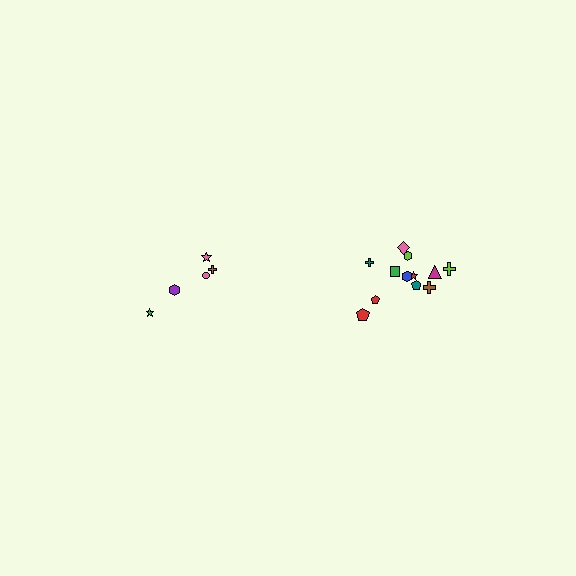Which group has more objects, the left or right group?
The right group.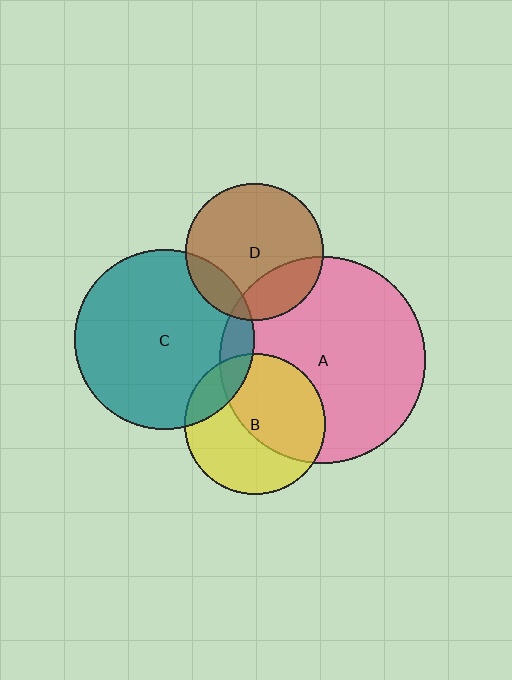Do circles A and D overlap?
Yes.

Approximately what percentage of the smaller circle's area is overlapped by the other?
Approximately 25%.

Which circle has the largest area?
Circle A (pink).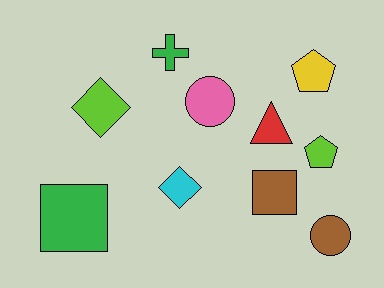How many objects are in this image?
There are 10 objects.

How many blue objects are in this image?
There are no blue objects.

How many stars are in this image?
There are no stars.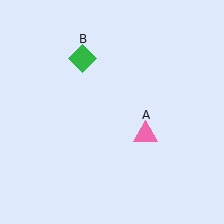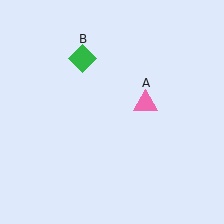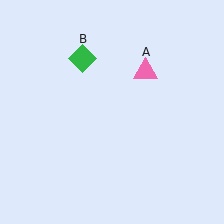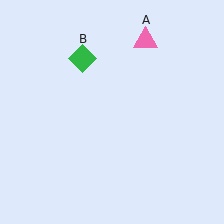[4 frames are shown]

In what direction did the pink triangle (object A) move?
The pink triangle (object A) moved up.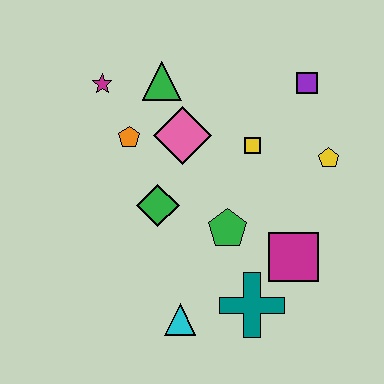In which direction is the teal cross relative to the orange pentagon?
The teal cross is below the orange pentagon.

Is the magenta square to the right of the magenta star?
Yes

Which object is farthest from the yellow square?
The cyan triangle is farthest from the yellow square.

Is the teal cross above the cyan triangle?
Yes